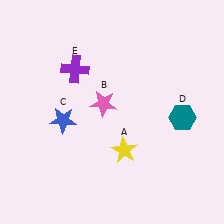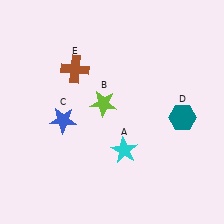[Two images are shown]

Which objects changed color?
A changed from yellow to cyan. B changed from pink to lime. E changed from purple to brown.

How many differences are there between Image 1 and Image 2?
There are 3 differences between the two images.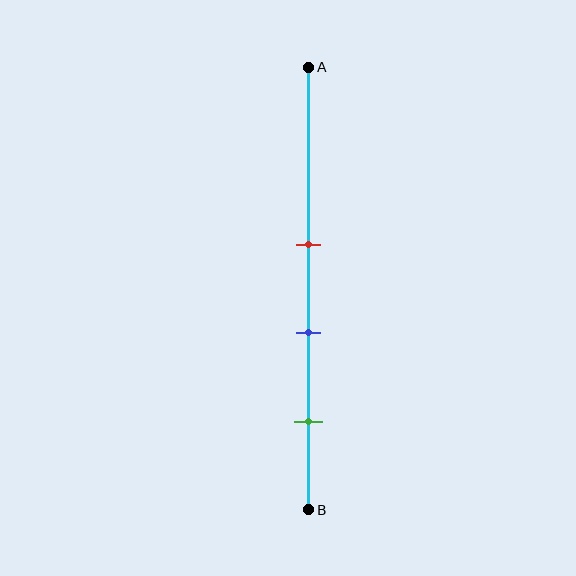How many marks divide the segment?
There are 3 marks dividing the segment.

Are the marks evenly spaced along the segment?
Yes, the marks are approximately evenly spaced.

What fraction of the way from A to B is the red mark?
The red mark is approximately 40% (0.4) of the way from A to B.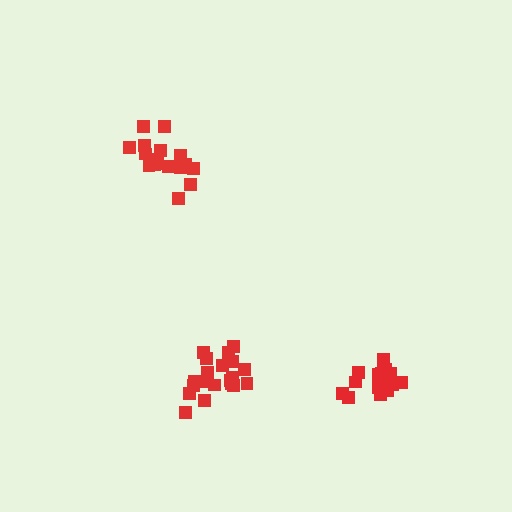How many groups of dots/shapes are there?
There are 3 groups.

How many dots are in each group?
Group 1: 20 dots, Group 2: 18 dots, Group 3: 18 dots (56 total).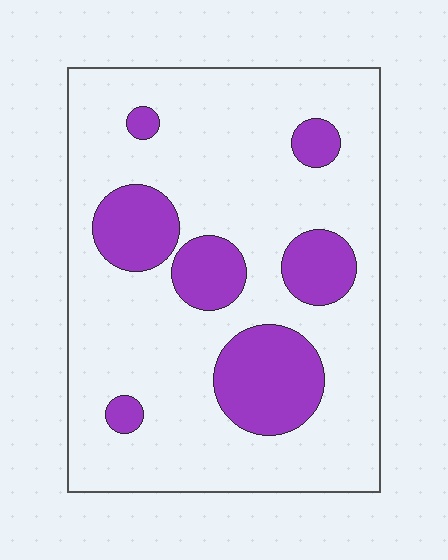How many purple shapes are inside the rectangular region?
7.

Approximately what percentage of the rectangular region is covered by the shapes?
Approximately 20%.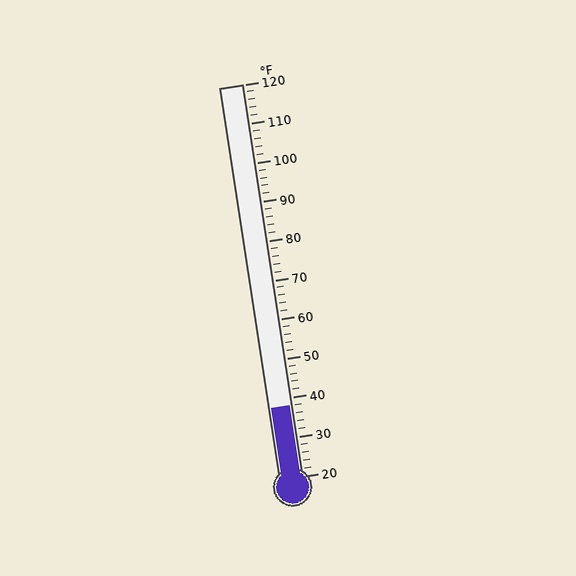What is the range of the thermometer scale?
The thermometer scale ranges from 20°F to 120°F.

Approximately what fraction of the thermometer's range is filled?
The thermometer is filled to approximately 20% of its range.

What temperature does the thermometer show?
The thermometer shows approximately 38°F.